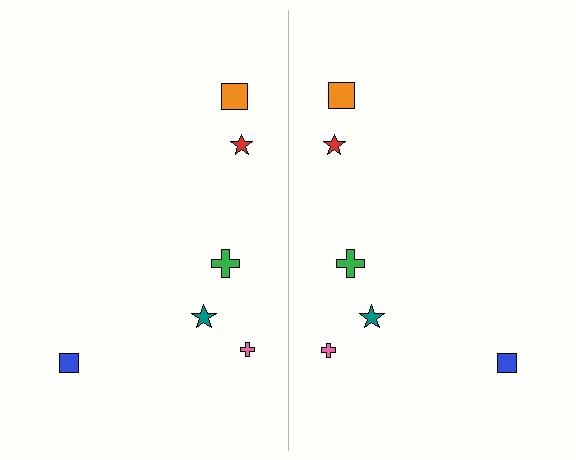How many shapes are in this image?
There are 12 shapes in this image.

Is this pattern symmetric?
Yes, this pattern has bilateral (reflection) symmetry.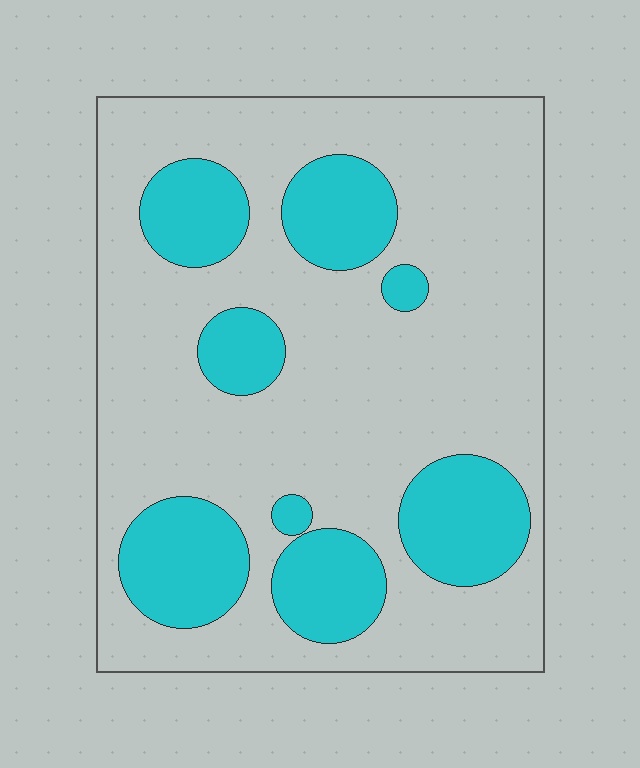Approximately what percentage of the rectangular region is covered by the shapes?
Approximately 25%.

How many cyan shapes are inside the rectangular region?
8.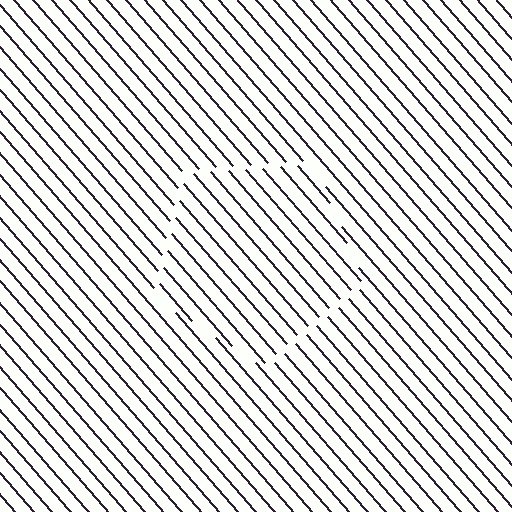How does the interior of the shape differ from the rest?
The interior of the shape contains the same grating, shifted by half a period — the contour is defined by the phase discontinuity where line-ends from the inner and outer gratings abut.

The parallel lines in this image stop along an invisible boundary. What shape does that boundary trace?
An illusory pentagon. The interior of the shape contains the same grating, shifted by half a period — the contour is defined by the phase discontinuity where line-ends from the inner and outer gratings abut.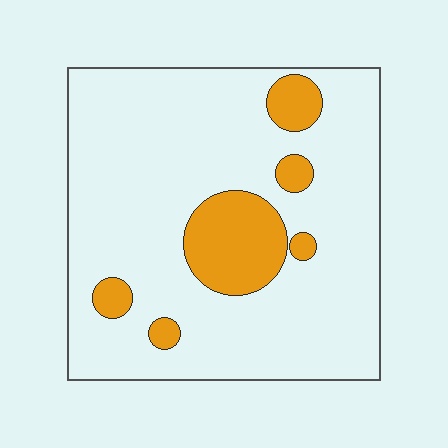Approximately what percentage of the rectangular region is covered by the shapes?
Approximately 15%.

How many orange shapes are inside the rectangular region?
6.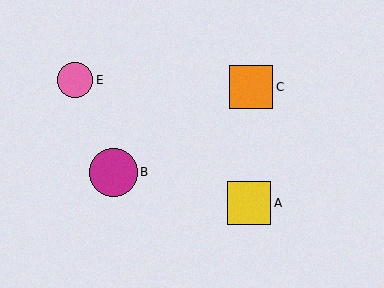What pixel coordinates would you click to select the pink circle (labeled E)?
Click at (75, 80) to select the pink circle E.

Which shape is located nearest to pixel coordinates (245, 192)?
The yellow square (labeled A) at (249, 203) is nearest to that location.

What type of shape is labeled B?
Shape B is a magenta circle.